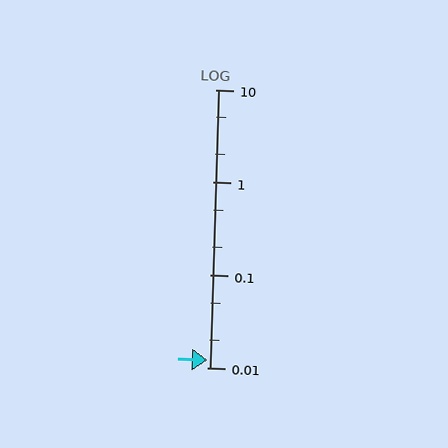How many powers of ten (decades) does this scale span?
The scale spans 3 decades, from 0.01 to 10.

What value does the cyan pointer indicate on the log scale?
The pointer indicates approximately 0.012.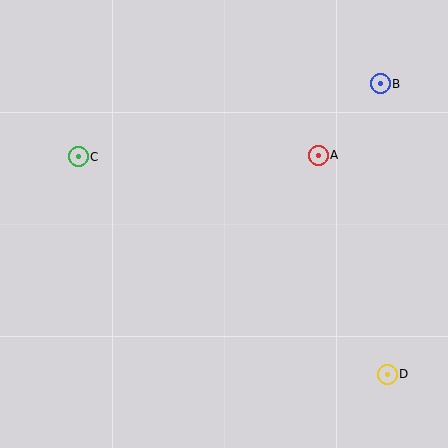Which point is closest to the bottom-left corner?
Point C is closest to the bottom-left corner.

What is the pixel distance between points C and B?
The distance between C and B is 311 pixels.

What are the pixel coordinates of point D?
Point D is at (387, 374).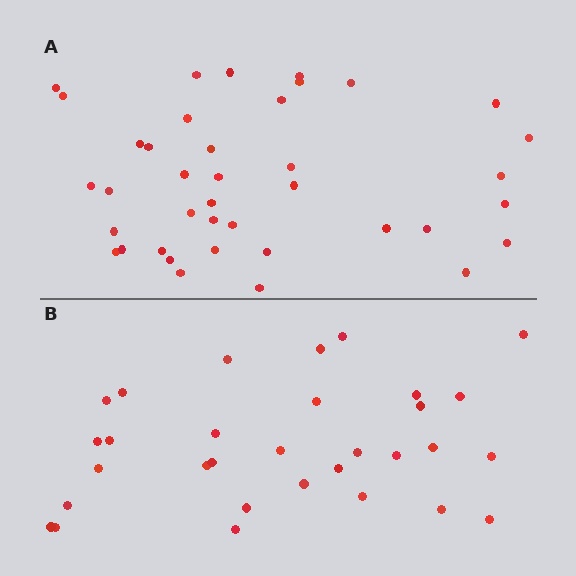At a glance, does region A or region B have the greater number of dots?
Region A (the top region) has more dots.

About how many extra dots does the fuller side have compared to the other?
Region A has roughly 8 or so more dots than region B.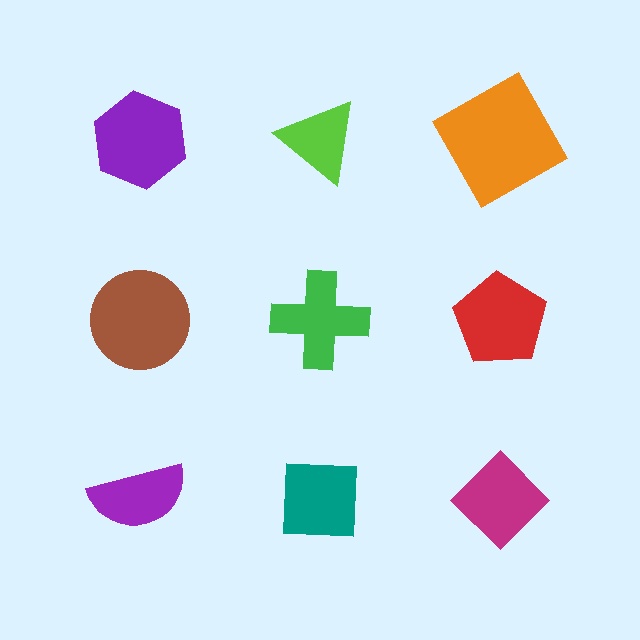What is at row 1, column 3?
An orange square.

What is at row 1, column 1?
A purple hexagon.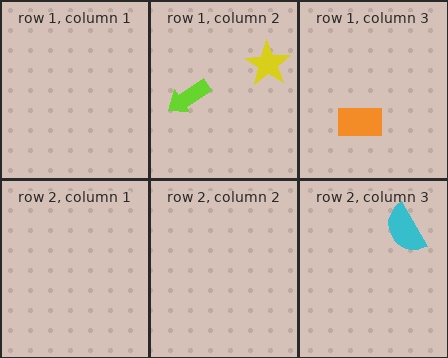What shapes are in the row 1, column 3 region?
The orange rectangle.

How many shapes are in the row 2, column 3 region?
1.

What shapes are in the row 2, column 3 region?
The cyan semicircle.